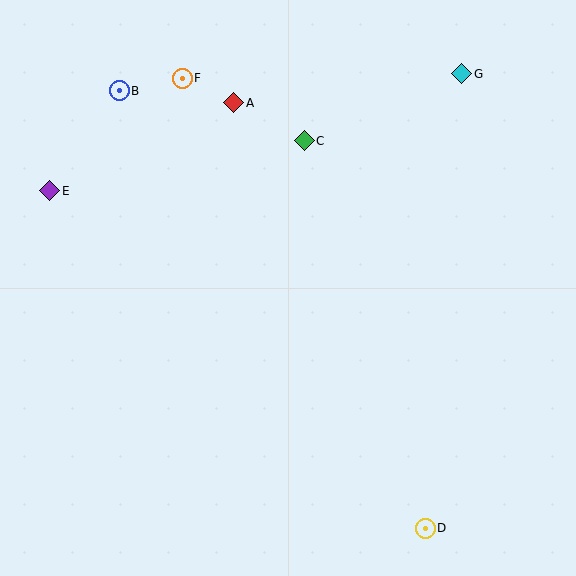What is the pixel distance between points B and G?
The distance between B and G is 343 pixels.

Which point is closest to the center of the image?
Point C at (304, 141) is closest to the center.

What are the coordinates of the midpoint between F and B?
The midpoint between F and B is at (151, 85).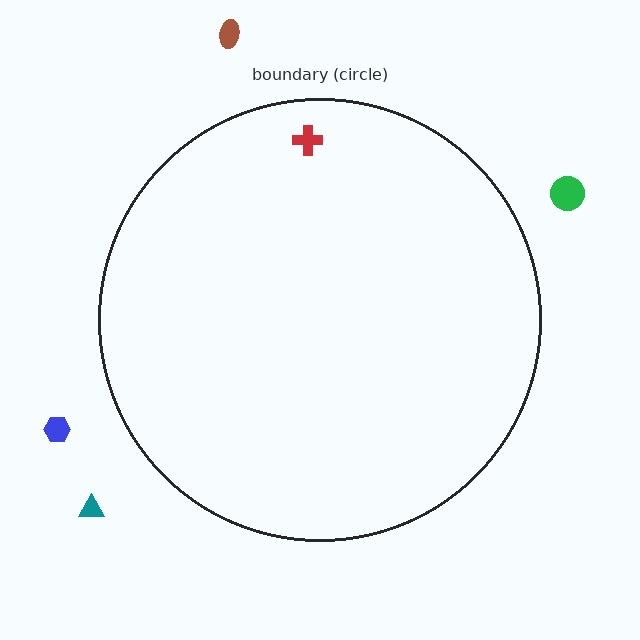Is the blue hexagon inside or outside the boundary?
Outside.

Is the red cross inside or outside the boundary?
Inside.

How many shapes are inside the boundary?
1 inside, 4 outside.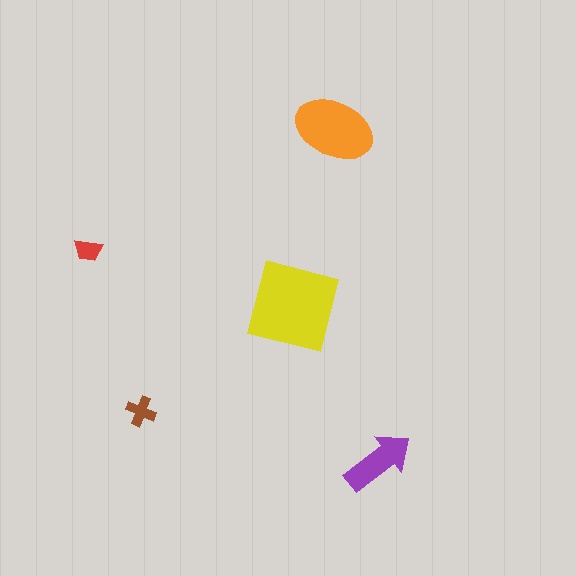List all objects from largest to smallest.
The yellow square, the orange ellipse, the purple arrow, the brown cross, the red trapezoid.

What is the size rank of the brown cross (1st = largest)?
4th.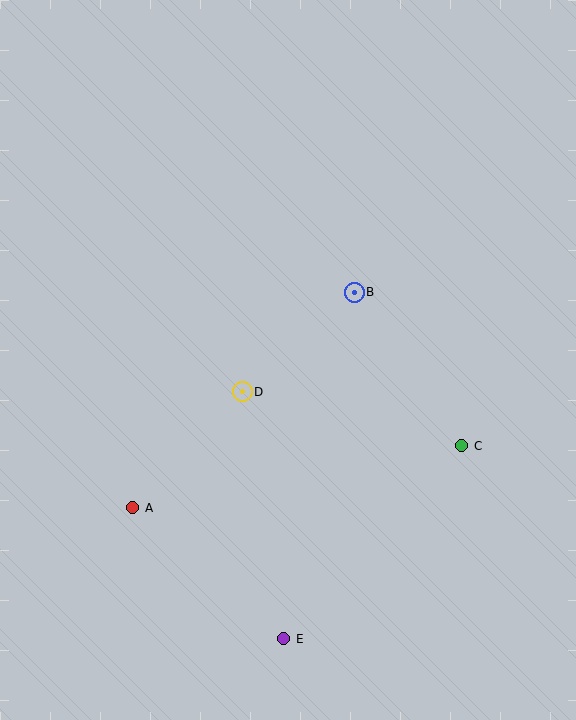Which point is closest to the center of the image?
Point D at (242, 392) is closest to the center.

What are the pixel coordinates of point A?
Point A is at (133, 508).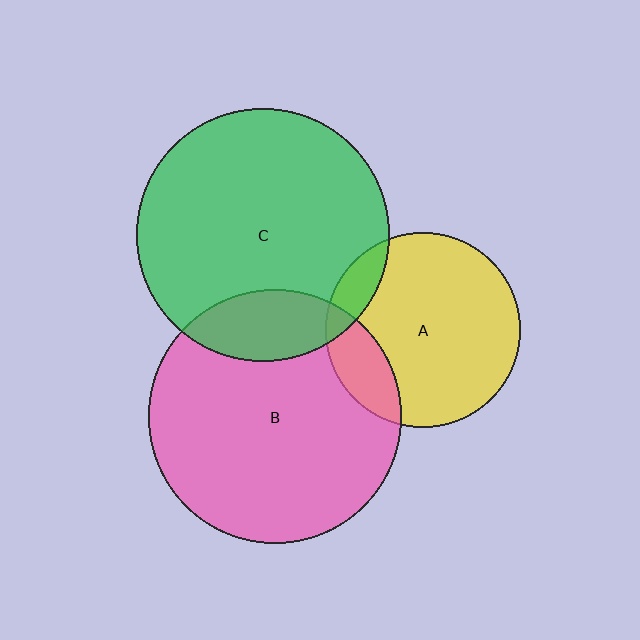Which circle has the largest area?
Circle B (pink).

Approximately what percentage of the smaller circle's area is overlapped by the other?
Approximately 15%.